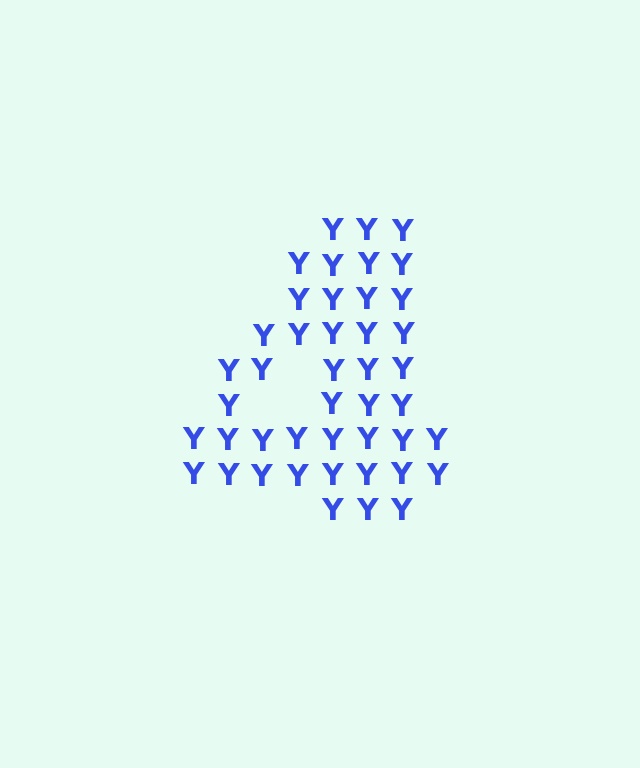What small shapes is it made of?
It is made of small letter Y's.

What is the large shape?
The large shape is the digit 4.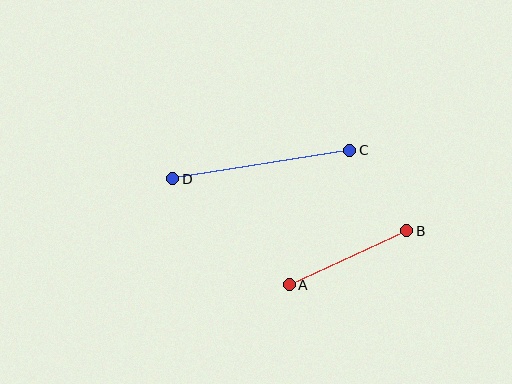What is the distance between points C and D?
The distance is approximately 179 pixels.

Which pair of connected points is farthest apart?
Points C and D are farthest apart.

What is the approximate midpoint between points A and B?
The midpoint is at approximately (348, 258) pixels.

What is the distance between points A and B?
The distance is approximately 129 pixels.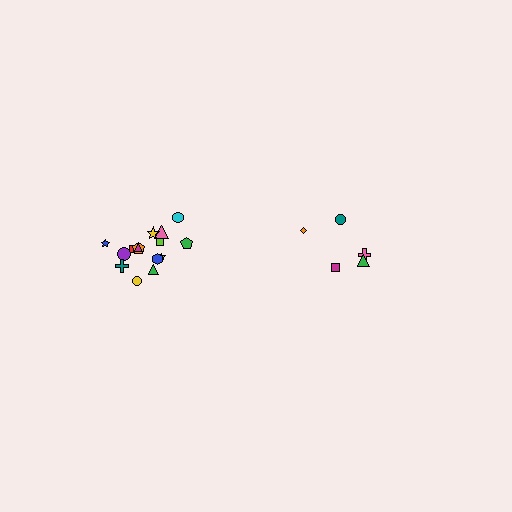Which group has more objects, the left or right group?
The left group.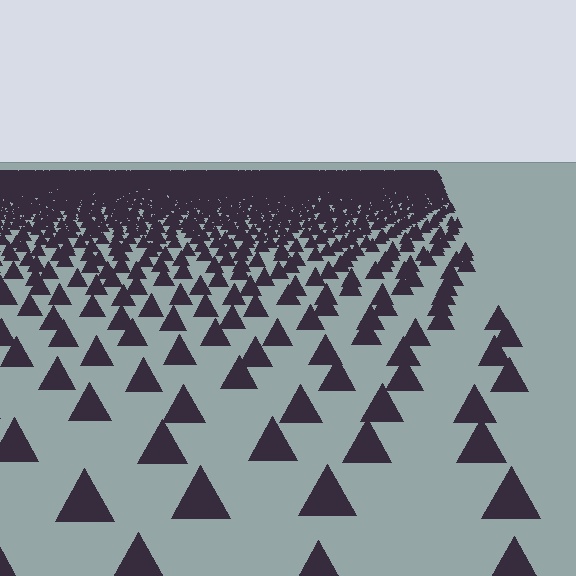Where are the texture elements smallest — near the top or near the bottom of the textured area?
Near the top.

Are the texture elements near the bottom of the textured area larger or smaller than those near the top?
Larger. Near the bottom, elements are closer to the viewer and appear at a bigger on-screen size.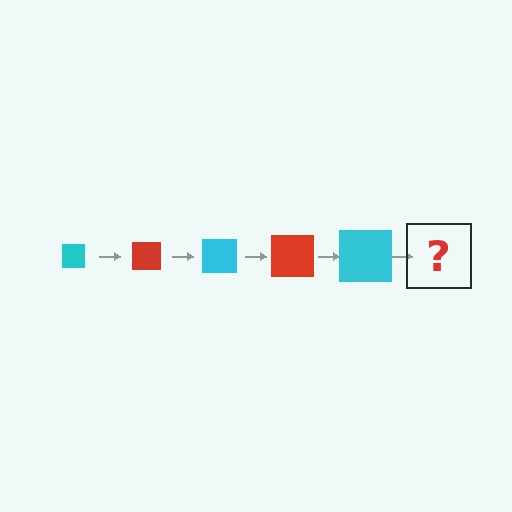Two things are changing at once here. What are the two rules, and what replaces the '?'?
The two rules are that the square grows larger each step and the color cycles through cyan and red. The '?' should be a red square, larger than the previous one.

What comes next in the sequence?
The next element should be a red square, larger than the previous one.